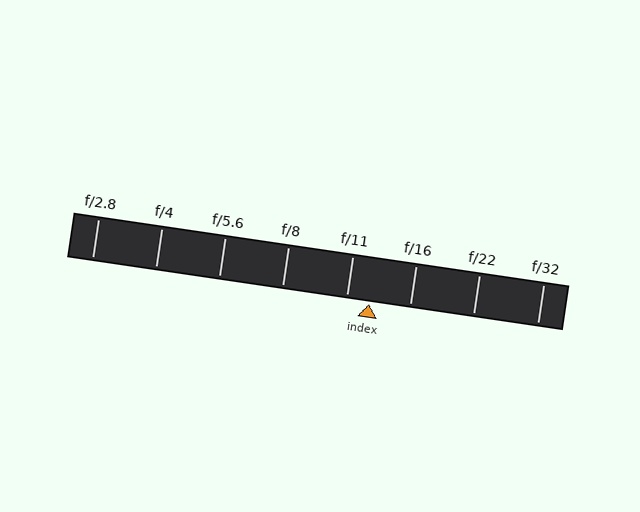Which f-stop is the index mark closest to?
The index mark is closest to f/11.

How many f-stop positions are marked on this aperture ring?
There are 8 f-stop positions marked.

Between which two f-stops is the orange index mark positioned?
The index mark is between f/11 and f/16.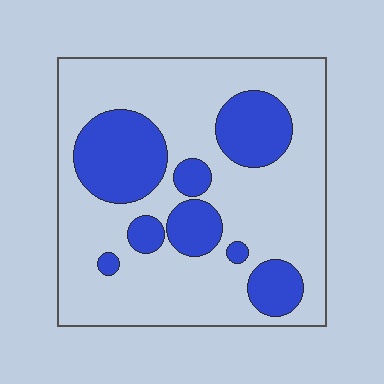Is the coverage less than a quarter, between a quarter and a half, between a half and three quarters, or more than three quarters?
Between a quarter and a half.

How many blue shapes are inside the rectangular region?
8.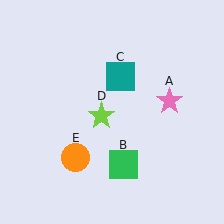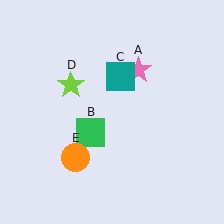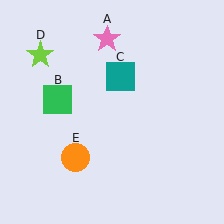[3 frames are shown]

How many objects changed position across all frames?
3 objects changed position: pink star (object A), green square (object B), lime star (object D).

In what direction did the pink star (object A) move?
The pink star (object A) moved up and to the left.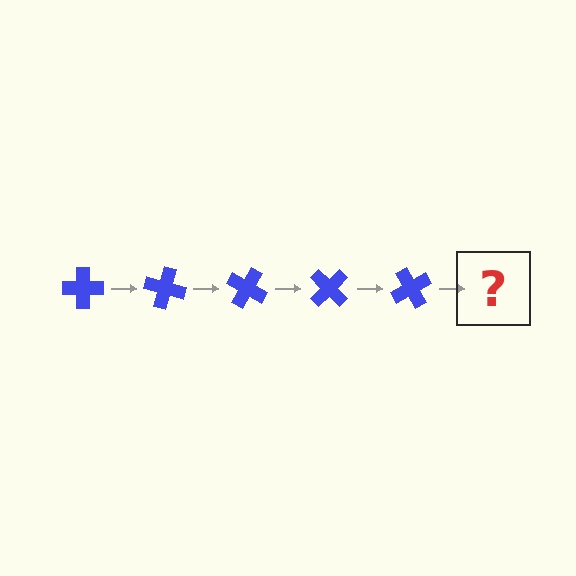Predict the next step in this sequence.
The next step is a blue cross rotated 75 degrees.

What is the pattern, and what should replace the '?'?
The pattern is that the cross rotates 15 degrees each step. The '?' should be a blue cross rotated 75 degrees.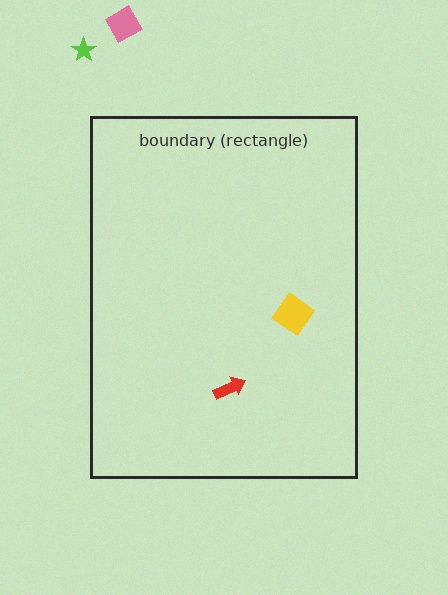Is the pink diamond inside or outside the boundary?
Outside.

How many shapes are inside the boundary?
2 inside, 2 outside.